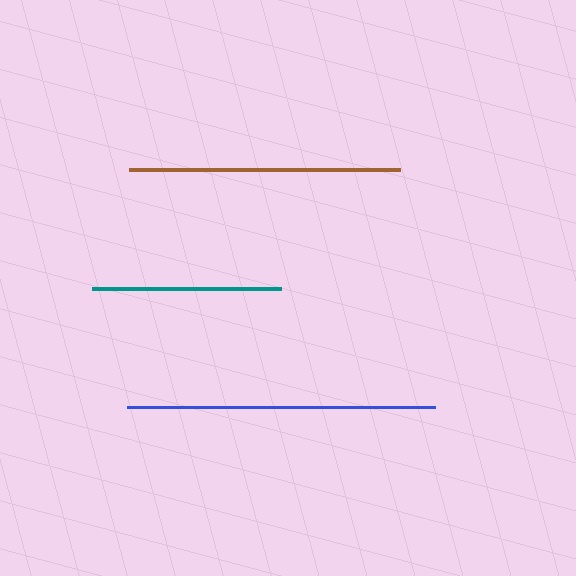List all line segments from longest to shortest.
From longest to shortest: blue, brown, teal.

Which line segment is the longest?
The blue line is the longest at approximately 308 pixels.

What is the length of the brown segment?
The brown segment is approximately 271 pixels long.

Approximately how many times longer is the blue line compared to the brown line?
The blue line is approximately 1.1 times the length of the brown line.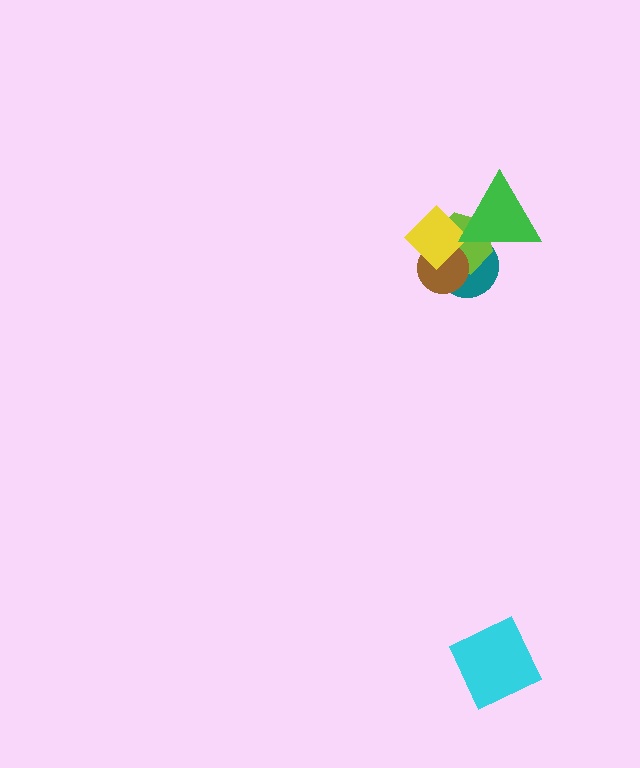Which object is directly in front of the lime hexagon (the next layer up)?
The brown circle is directly in front of the lime hexagon.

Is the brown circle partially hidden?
Yes, it is partially covered by another shape.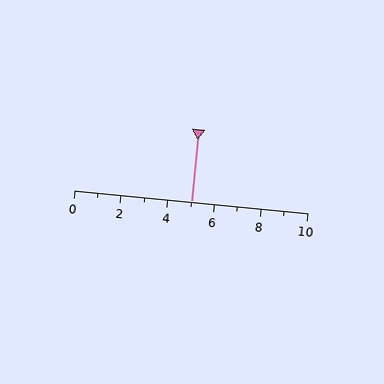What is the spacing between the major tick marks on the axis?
The major ticks are spaced 2 apart.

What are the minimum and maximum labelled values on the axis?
The axis runs from 0 to 10.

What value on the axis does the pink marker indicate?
The marker indicates approximately 5.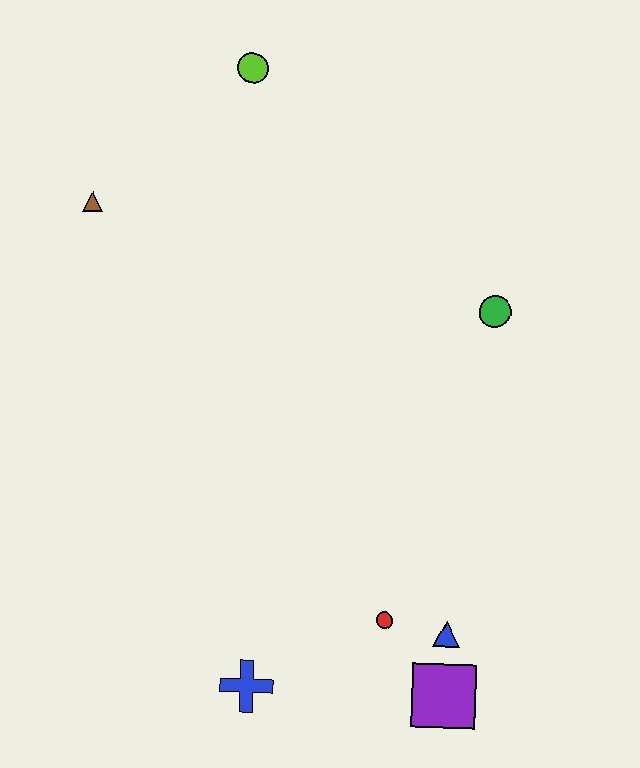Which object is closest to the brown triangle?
The lime circle is closest to the brown triangle.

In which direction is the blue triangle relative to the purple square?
The blue triangle is above the purple square.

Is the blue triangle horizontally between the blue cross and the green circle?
Yes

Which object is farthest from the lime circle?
The purple square is farthest from the lime circle.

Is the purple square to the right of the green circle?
No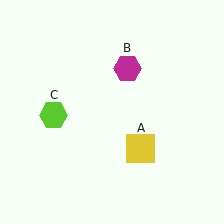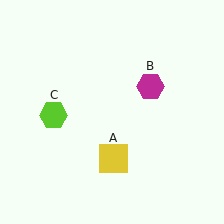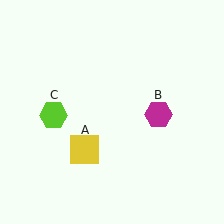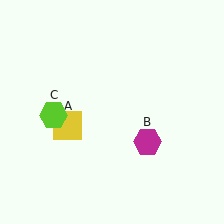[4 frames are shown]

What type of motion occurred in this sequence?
The yellow square (object A), magenta hexagon (object B) rotated clockwise around the center of the scene.